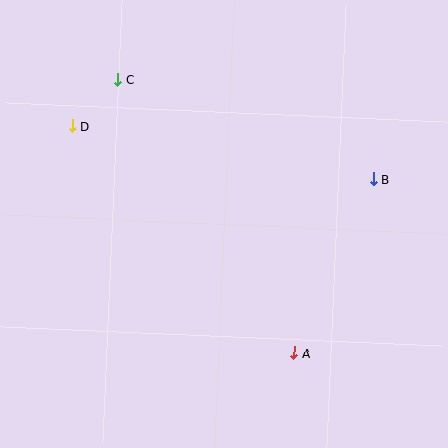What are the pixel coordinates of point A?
Point A is at (294, 353).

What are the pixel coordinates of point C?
Point C is at (118, 80).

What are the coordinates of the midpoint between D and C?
The midpoint between D and C is at (95, 103).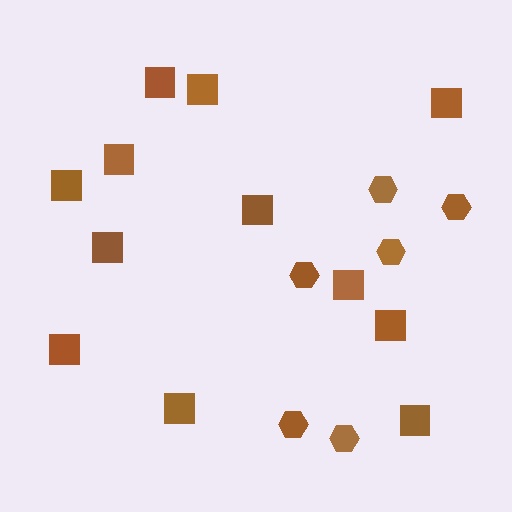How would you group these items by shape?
There are 2 groups: one group of hexagons (6) and one group of squares (12).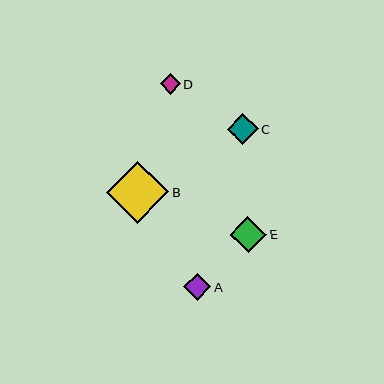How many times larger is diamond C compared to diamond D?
Diamond C is approximately 1.5 times the size of diamond D.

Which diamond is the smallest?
Diamond D is the smallest with a size of approximately 20 pixels.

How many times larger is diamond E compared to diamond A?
Diamond E is approximately 1.4 times the size of diamond A.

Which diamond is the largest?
Diamond B is the largest with a size of approximately 63 pixels.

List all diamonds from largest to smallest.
From largest to smallest: B, E, C, A, D.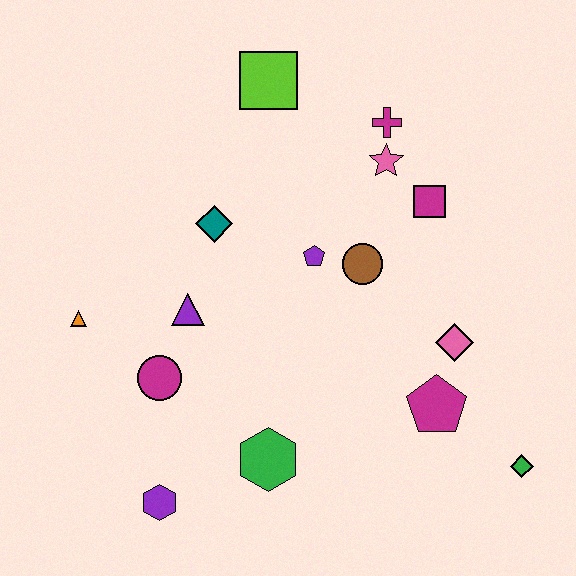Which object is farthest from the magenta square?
The purple hexagon is farthest from the magenta square.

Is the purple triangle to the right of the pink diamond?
No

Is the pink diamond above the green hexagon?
Yes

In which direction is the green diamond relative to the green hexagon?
The green diamond is to the right of the green hexagon.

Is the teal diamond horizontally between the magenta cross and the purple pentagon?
No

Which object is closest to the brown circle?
The purple pentagon is closest to the brown circle.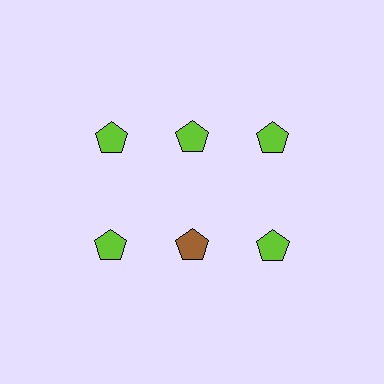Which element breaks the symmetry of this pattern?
The brown pentagon in the second row, second from left column breaks the symmetry. All other shapes are lime pentagons.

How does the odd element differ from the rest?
It has a different color: brown instead of lime.